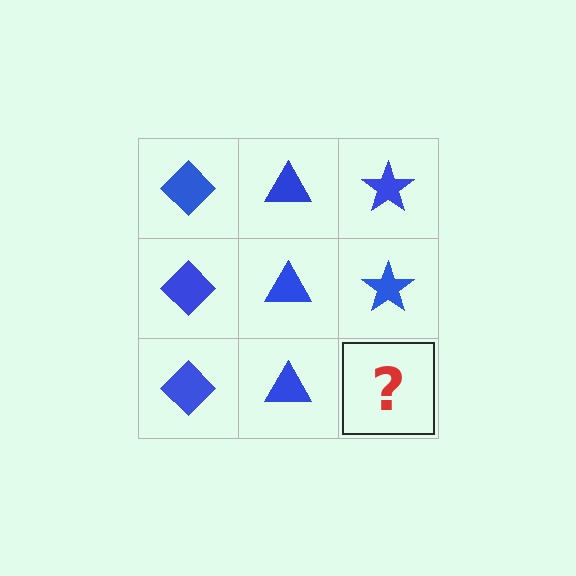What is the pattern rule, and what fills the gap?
The rule is that each column has a consistent shape. The gap should be filled with a blue star.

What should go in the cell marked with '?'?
The missing cell should contain a blue star.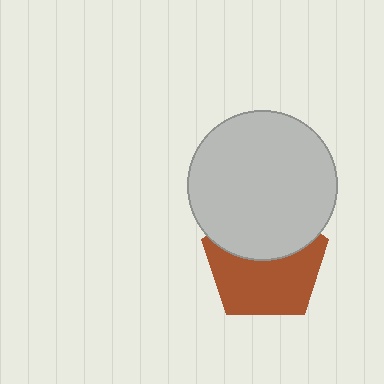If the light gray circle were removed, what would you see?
You would see the complete brown pentagon.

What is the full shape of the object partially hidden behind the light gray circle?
The partially hidden object is a brown pentagon.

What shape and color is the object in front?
The object in front is a light gray circle.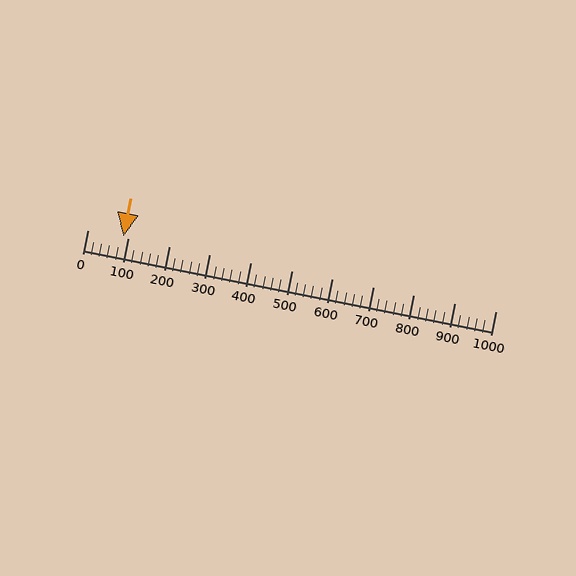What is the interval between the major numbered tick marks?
The major tick marks are spaced 100 units apart.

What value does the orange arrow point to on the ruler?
The orange arrow points to approximately 87.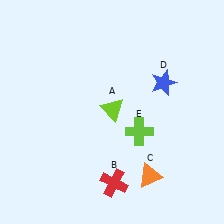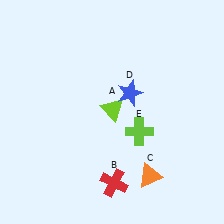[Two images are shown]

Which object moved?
The blue star (D) moved left.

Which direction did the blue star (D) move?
The blue star (D) moved left.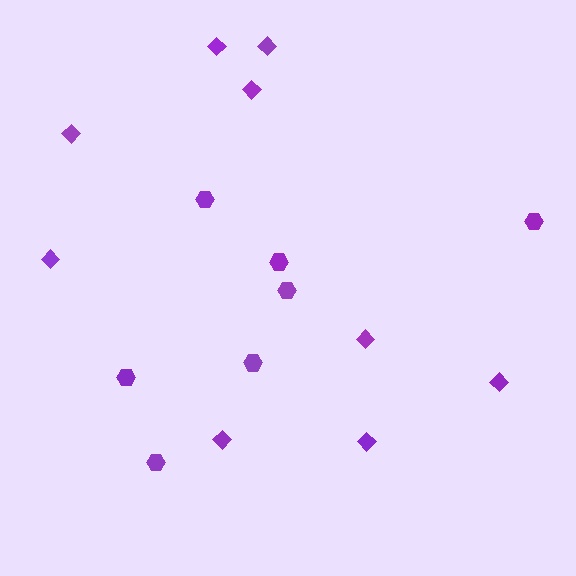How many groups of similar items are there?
There are 2 groups: one group of diamonds (9) and one group of hexagons (7).